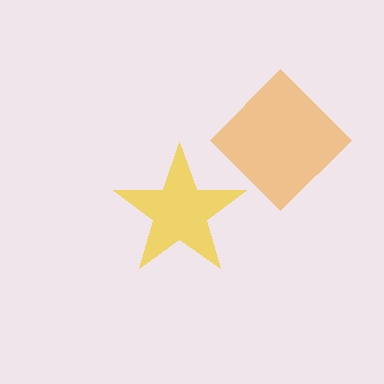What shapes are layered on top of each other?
The layered shapes are: a yellow star, an orange diamond.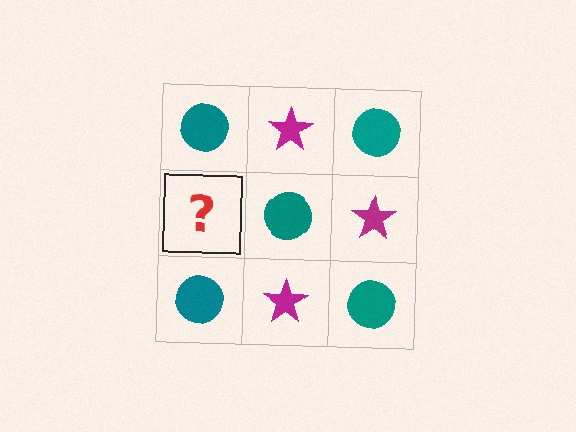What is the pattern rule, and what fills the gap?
The rule is that it alternates teal circle and magenta star in a checkerboard pattern. The gap should be filled with a magenta star.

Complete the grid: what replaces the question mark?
The question mark should be replaced with a magenta star.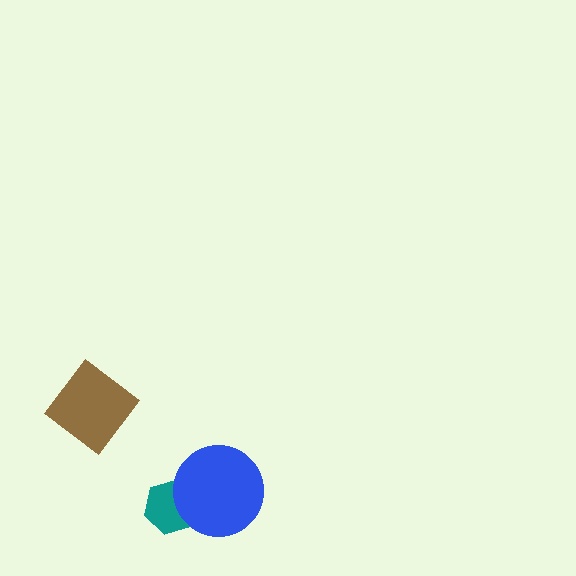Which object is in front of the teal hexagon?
The blue circle is in front of the teal hexagon.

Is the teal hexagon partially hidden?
Yes, it is partially covered by another shape.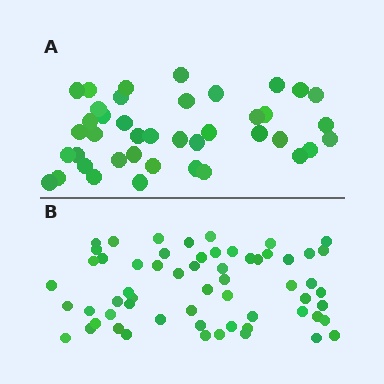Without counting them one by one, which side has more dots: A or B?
Region B (the bottom region) has more dots.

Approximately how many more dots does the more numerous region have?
Region B has approximately 20 more dots than region A.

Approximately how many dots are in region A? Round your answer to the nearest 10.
About 40 dots. (The exact count is 41, which rounds to 40.)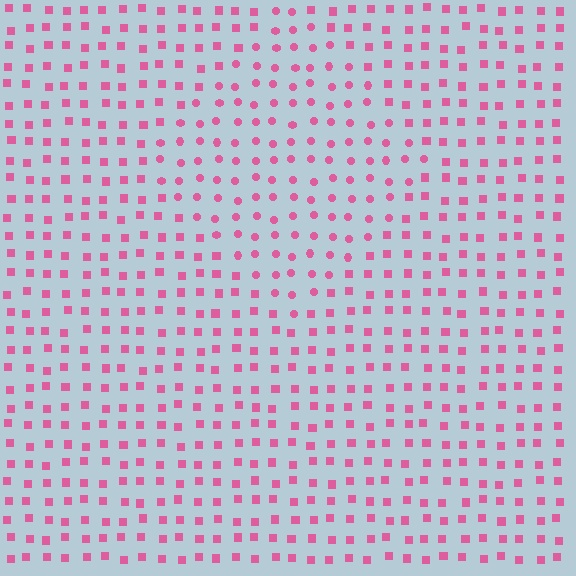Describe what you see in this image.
The image is filled with small pink elements arranged in a uniform grid. A diamond-shaped region contains circles, while the surrounding area contains squares. The boundary is defined purely by the change in element shape.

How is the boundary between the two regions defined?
The boundary is defined by a change in element shape: circles inside vs. squares outside. All elements share the same color and spacing.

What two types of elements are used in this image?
The image uses circles inside the diamond region and squares outside it.